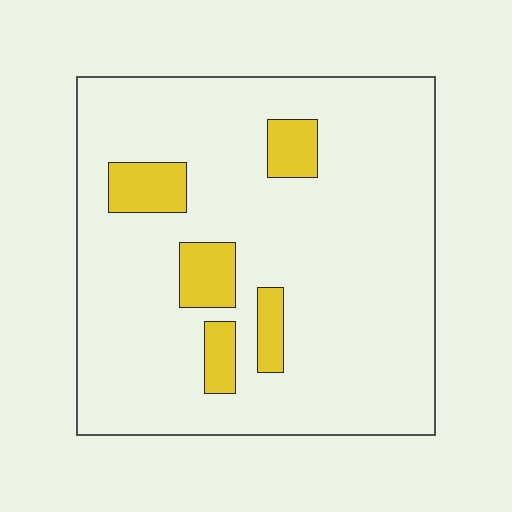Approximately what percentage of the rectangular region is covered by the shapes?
Approximately 10%.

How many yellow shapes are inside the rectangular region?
5.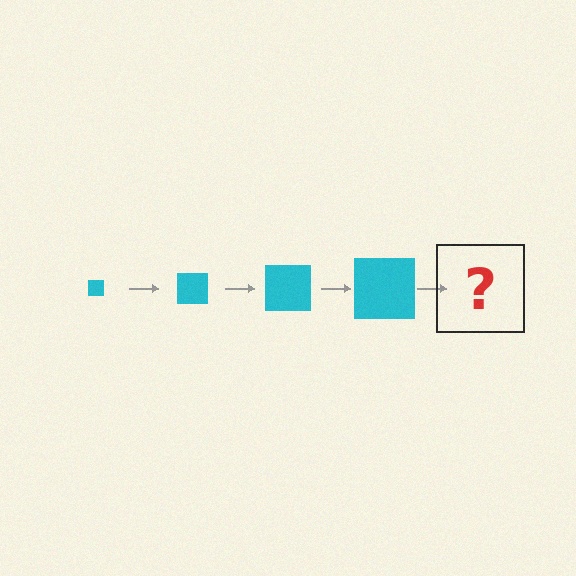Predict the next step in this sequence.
The next step is a cyan square, larger than the previous one.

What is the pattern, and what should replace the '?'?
The pattern is that the square gets progressively larger each step. The '?' should be a cyan square, larger than the previous one.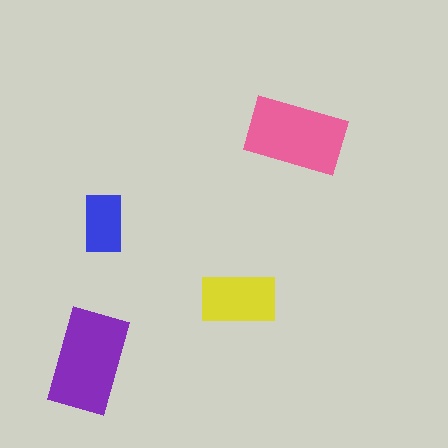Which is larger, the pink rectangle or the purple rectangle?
The purple one.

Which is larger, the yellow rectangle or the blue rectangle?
The yellow one.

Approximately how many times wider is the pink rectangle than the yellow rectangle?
About 1.5 times wider.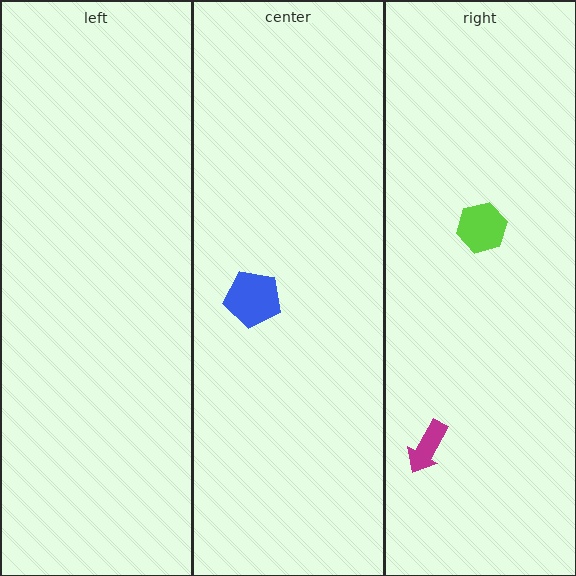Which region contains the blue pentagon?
The center region.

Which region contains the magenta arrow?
The right region.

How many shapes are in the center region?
1.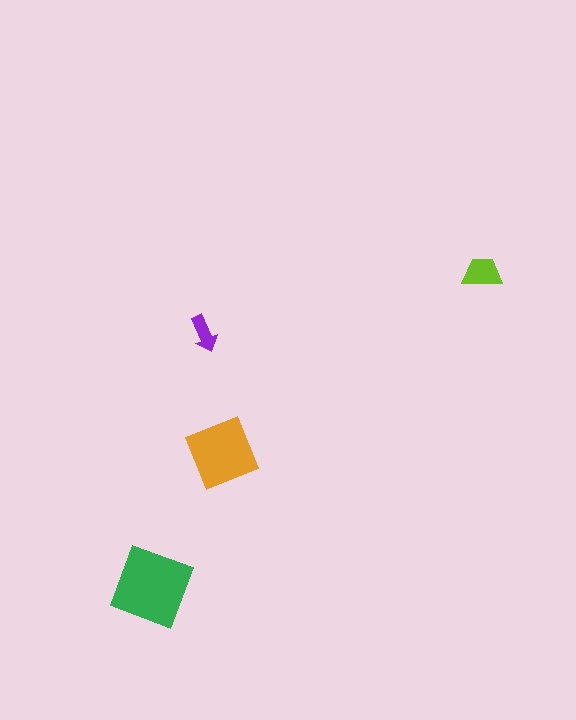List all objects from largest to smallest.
The green diamond, the orange square, the lime trapezoid, the purple arrow.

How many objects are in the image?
There are 4 objects in the image.